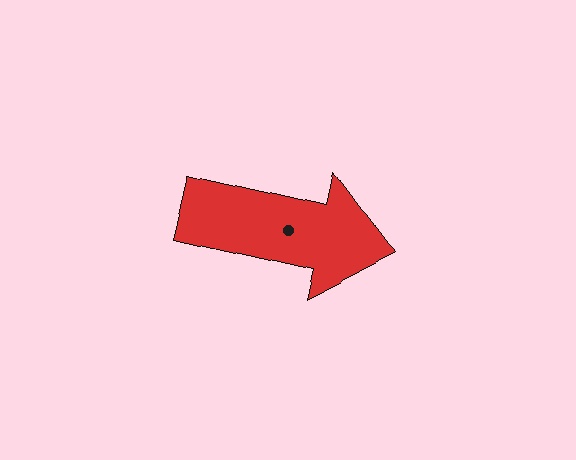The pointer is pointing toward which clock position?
Roughly 3 o'clock.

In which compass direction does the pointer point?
East.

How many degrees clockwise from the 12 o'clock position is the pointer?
Approximately 103 degrees.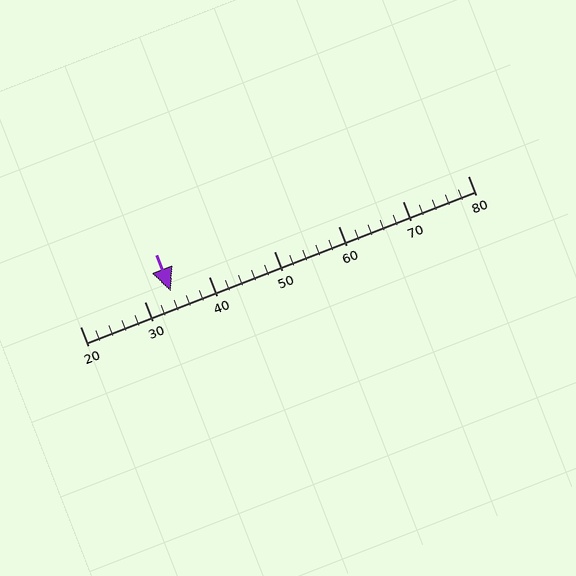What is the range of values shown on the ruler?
The ruler shows values from 20 to 80.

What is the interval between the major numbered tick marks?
The major tick marks are spaced 10 units apart.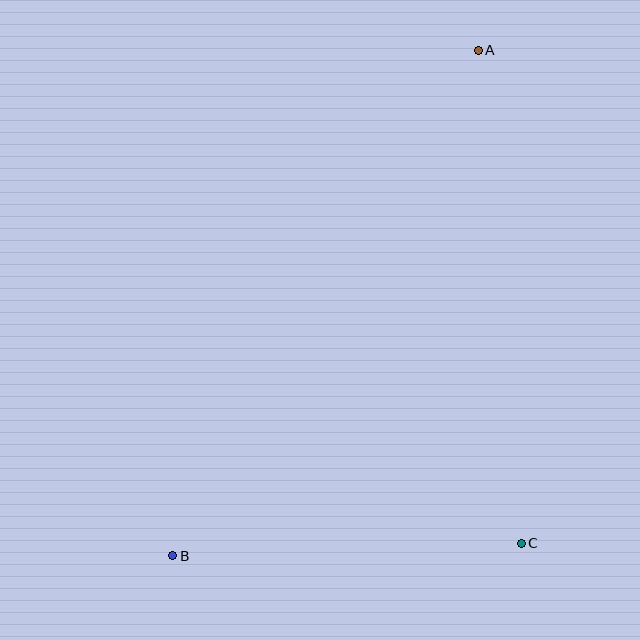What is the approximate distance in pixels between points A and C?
The distance between A and C is approximately 495 pixels.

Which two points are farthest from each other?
Points A and B are farthest from each other.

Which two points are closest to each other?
Points B and C are closest to each other.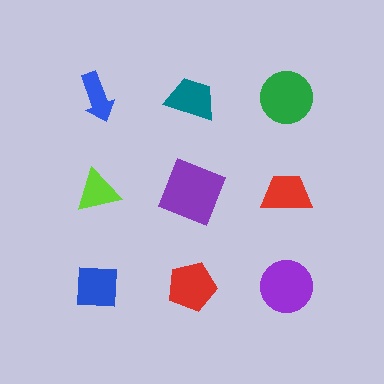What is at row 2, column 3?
A red trapezoid.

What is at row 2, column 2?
A purple square.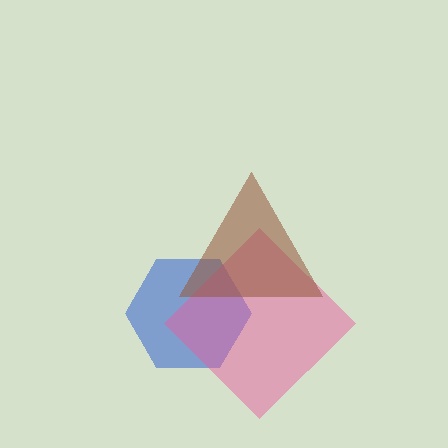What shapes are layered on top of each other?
The layered shapes are: a blue hexagon, a pink diamond, a brown triangle.